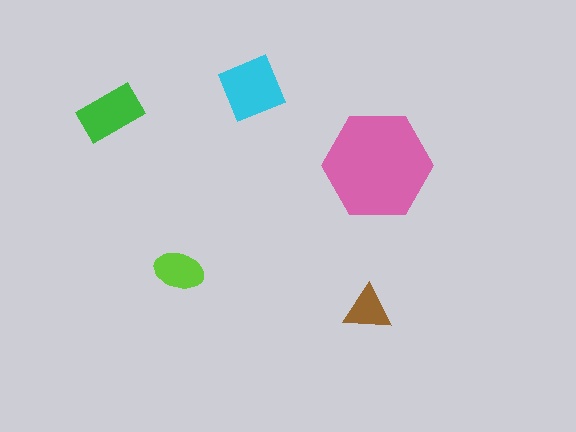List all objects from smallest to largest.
The brown triangle, the lime ellipse, the green rectangle, the cyan square, the pink hexagon.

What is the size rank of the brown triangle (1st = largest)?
5th.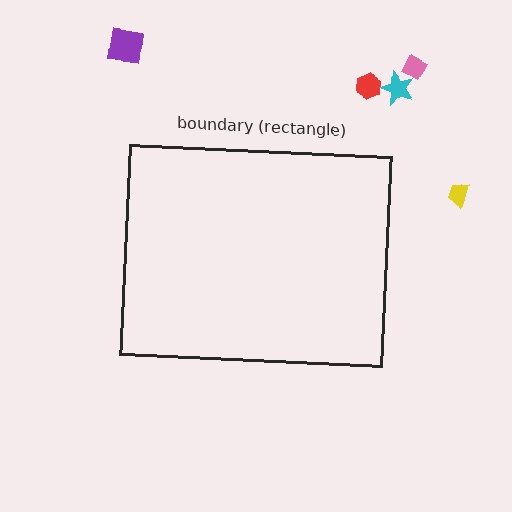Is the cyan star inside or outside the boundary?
Outside.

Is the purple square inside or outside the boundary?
Outside.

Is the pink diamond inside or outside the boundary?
Outside.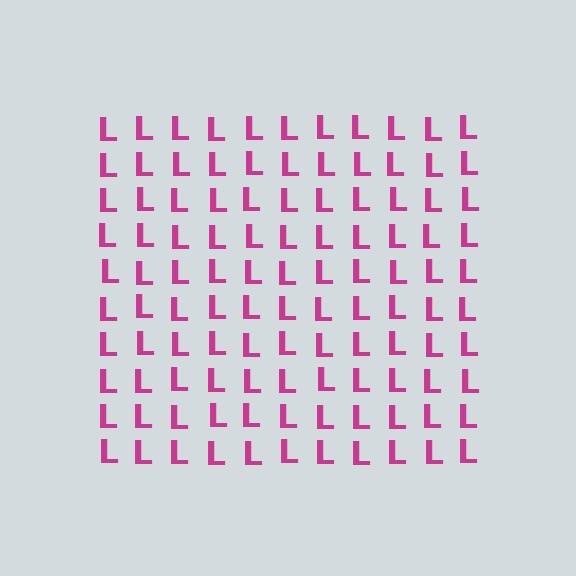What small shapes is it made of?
It is made of small letter L's.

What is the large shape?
The large shape is a square.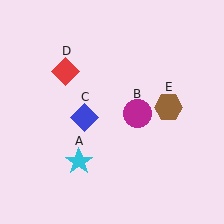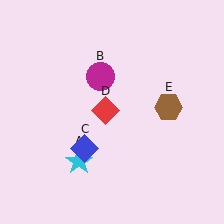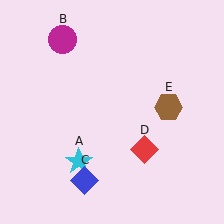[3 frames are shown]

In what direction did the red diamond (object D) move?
The red diamond (object D) moved down and to the right.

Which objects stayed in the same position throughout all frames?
Cyan star (object A) and brown hexagon (object E) remained stationary.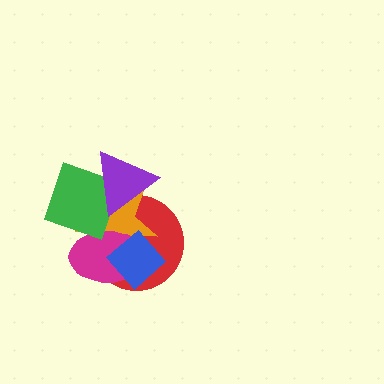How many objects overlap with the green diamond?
4 objects overlap with the green diamond.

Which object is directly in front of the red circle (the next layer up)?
The orange star is directly in front of the red circle.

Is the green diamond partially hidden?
Yes, it is partially covered by another shape.